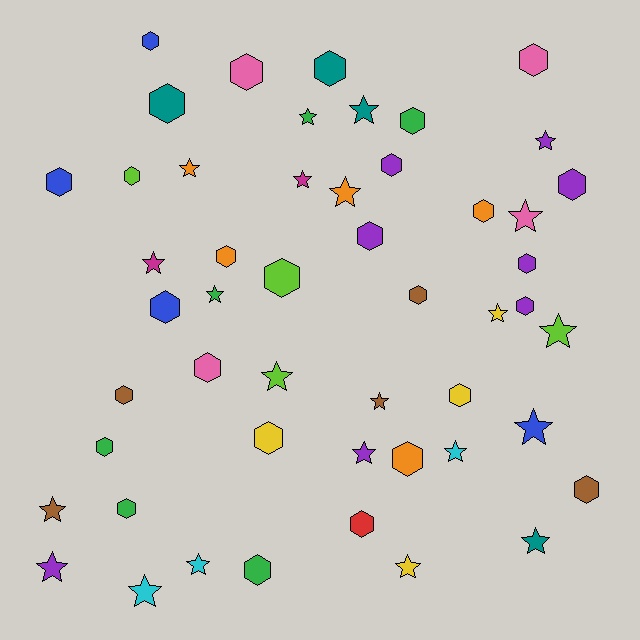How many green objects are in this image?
There are 6 green objects.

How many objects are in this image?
There are 50 objects.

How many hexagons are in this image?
There are 28 hexagons.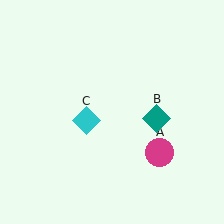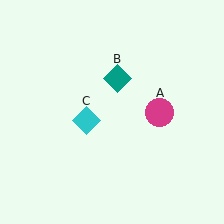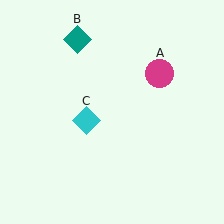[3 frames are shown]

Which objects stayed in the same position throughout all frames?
Cyan diamond (object C) remained stationary.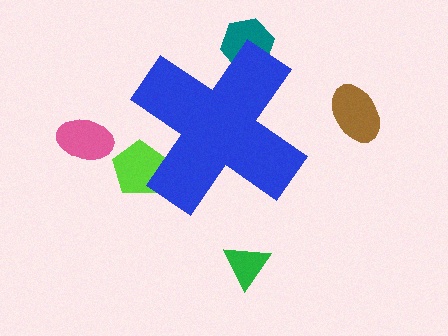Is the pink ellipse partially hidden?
No, the pink ellipse is fully visible.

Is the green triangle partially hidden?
No, the green triangle is fully visible.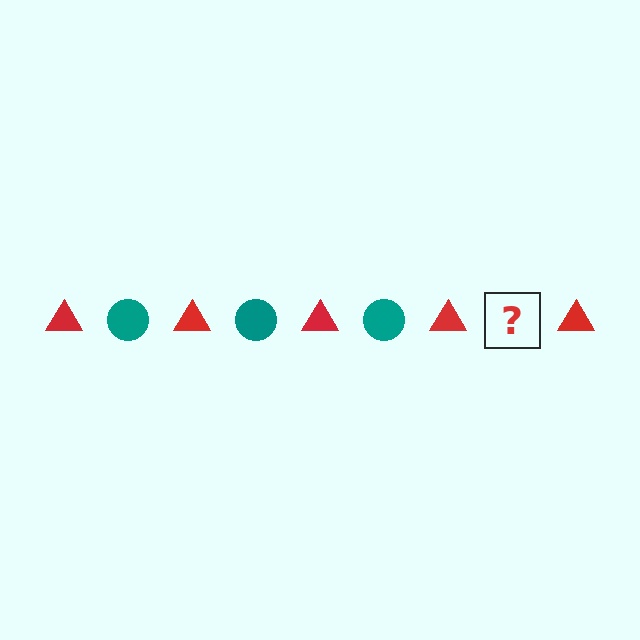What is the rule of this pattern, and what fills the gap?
The rule is that the pattern alternates between red triangle and teal circle. The gap should be filled with a teal circle.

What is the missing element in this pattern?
The missing element is a teal circle.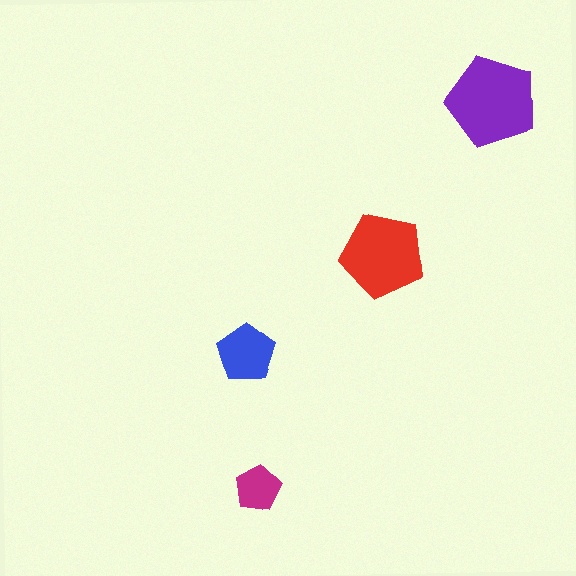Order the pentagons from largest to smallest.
the purple one, the red one, the blue one, the magenta one.